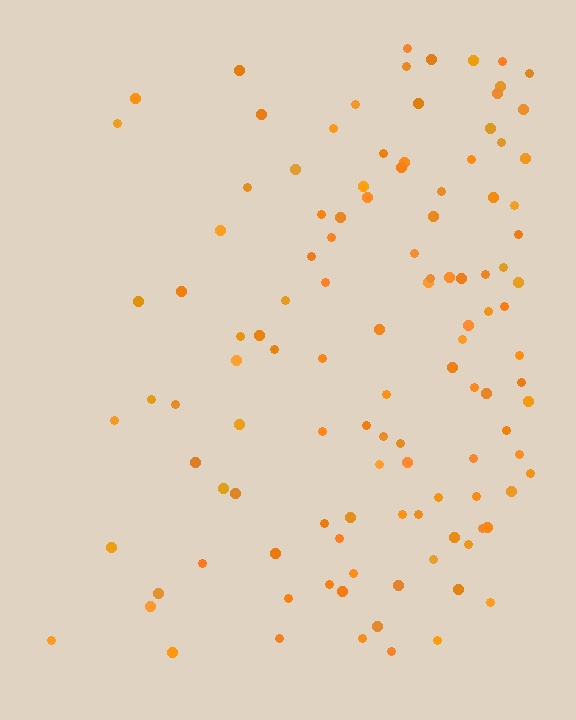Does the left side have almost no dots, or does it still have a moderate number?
Still a moderate number, just noticeably fewer than the right.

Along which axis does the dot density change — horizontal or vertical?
Horizontal.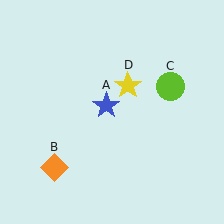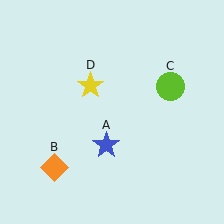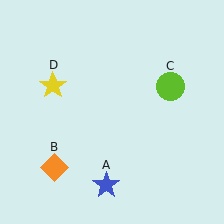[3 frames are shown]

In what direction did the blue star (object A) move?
The blue star (object A) moved down.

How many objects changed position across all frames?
2 objects changed position: blue star (object A), yellow star (object D).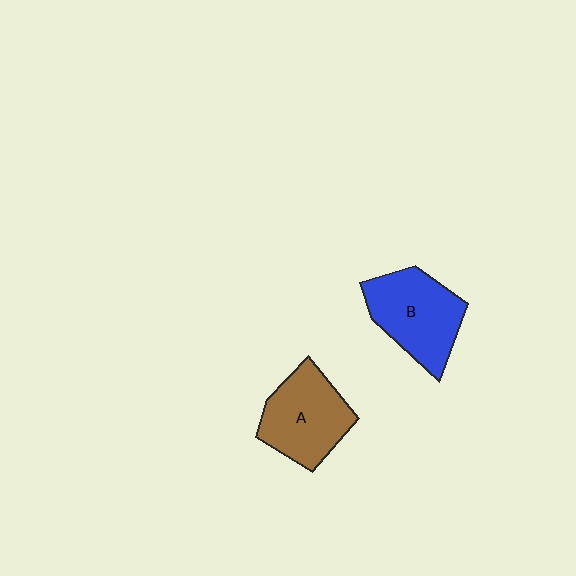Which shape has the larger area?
Shape B (blue).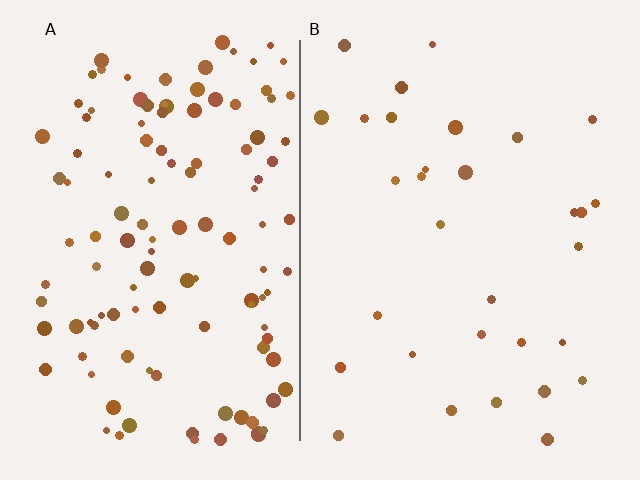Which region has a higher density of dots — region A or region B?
A (the left).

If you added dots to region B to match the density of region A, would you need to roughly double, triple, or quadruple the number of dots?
Approximately quadruple.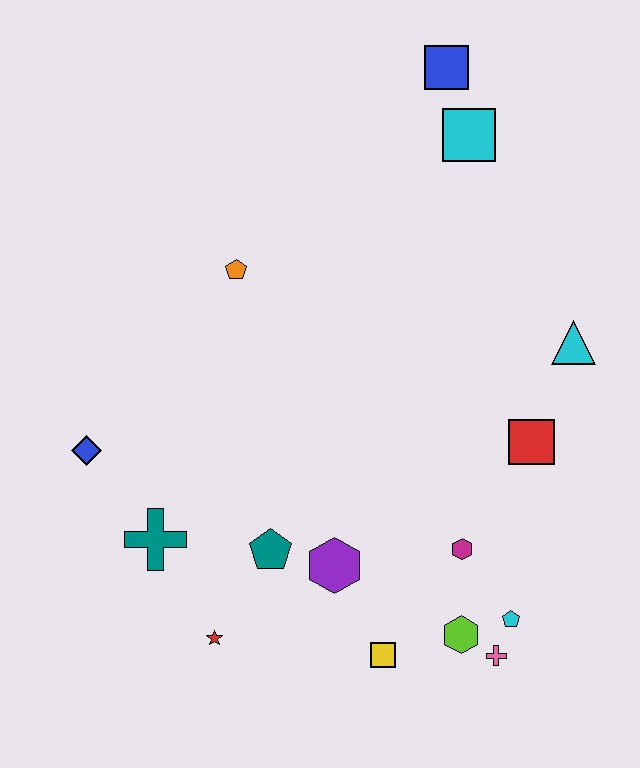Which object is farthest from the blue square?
The red star is farthest from the blue square.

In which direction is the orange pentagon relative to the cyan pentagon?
The orange pentagon is above the cyan pentagon.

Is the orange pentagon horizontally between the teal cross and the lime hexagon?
Yes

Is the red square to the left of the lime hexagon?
No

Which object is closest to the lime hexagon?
The pink cross is closest to the lime hexagon.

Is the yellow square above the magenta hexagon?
No